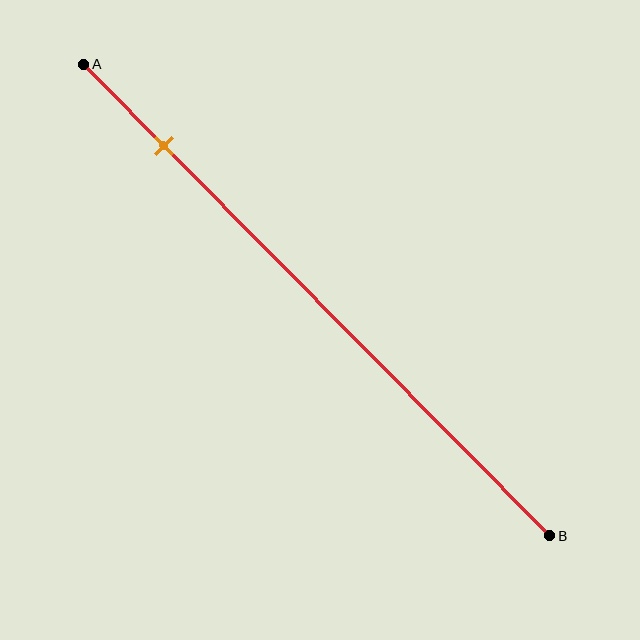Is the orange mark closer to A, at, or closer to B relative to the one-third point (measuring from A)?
The orange mark is closer to point A than the one-third point of segment AB.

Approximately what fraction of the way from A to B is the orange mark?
The orange mark is approximately 15% of the way from A to B.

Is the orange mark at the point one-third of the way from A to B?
No, the mark is at about 15% from A, not at the 33% one-third point.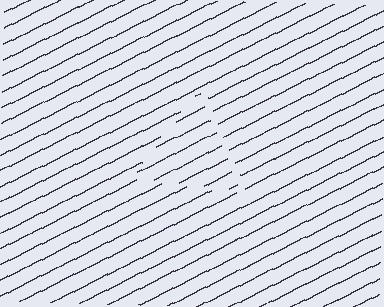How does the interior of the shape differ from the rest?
The interior of the shape contains the same grating, shifted by half a period — the contour is defined by the phase discontinuity where line-ends from the inner and outer gratings abut.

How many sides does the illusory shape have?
3 sides — the line-ends trace a triangle.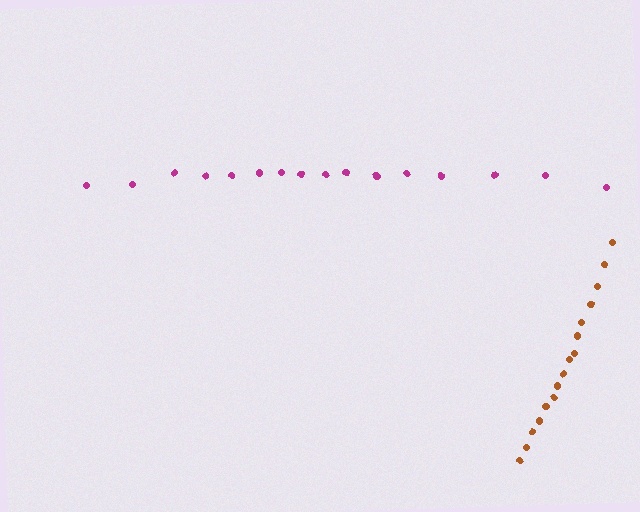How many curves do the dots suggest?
There are 2 distinct paths.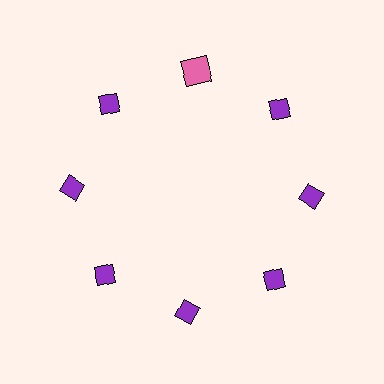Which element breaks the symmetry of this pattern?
The pink square at roughly the 12 o'clock position breaks the symmetry. All other shapes are purple diamonds.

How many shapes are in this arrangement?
There are 8 shapes arranged in a ring pattern.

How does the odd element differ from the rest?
It differs in both color (pink instead of purple) and shape (square instead of diamond).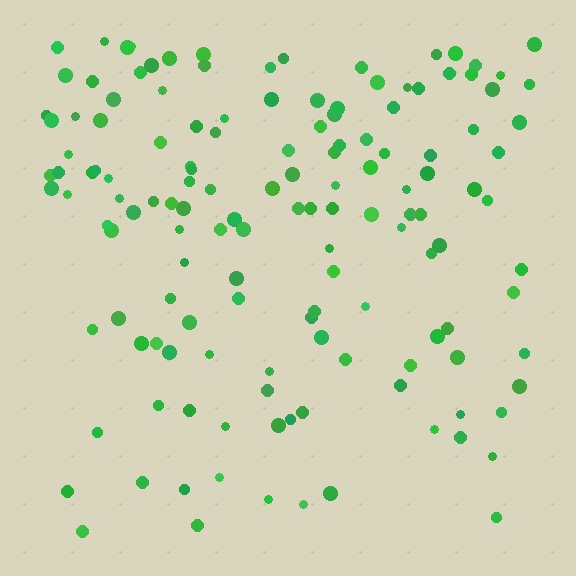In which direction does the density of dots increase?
From bottom to top, with the top side densest.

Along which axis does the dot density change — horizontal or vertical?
Vertical.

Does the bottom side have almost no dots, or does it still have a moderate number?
Still a moderate number, just noticeably fewer than the top.